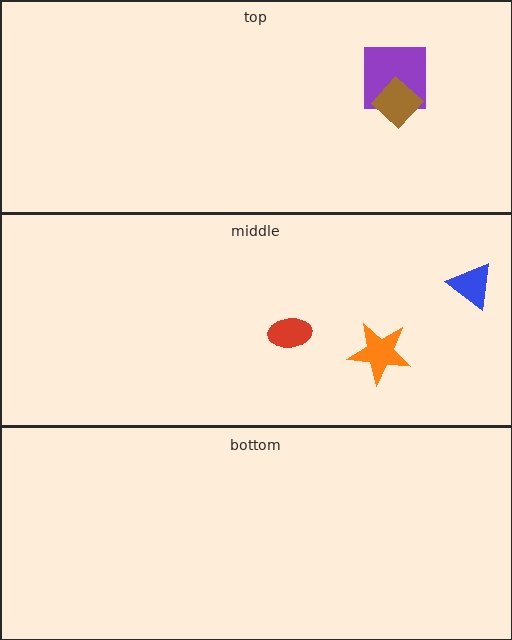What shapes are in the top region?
The purple square, the brown diamond.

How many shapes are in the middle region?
3.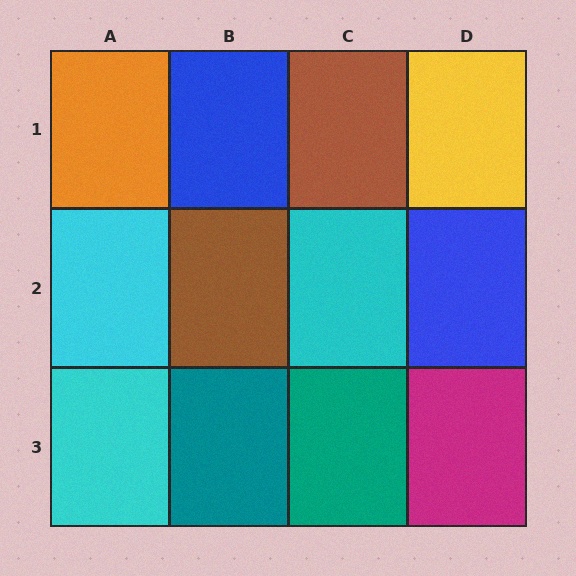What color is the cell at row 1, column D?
Yellow.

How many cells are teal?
2 cells are teal.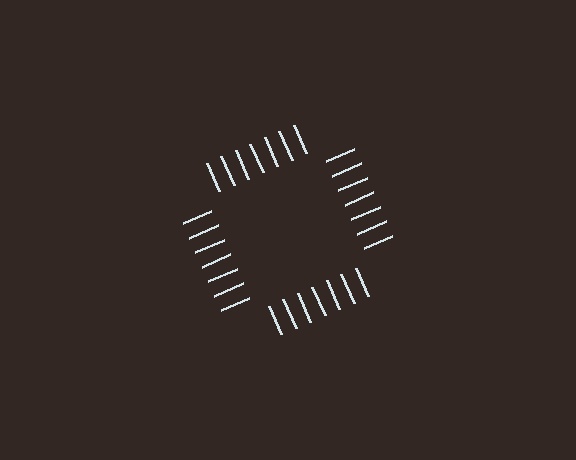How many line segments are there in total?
28 — 7 along each of the 4 edges.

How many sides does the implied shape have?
4 sides — the line-ends trace a square.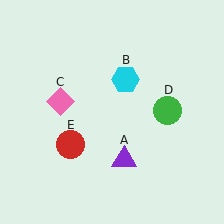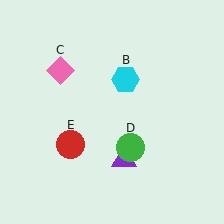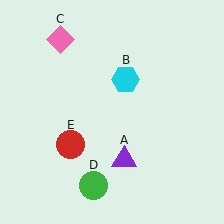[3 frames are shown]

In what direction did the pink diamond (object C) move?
The pink diamond (object C) moved up.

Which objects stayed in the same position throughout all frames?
Purple triangle (object A) and cyan hexagon (object B) and red circle (object E) remained stationary.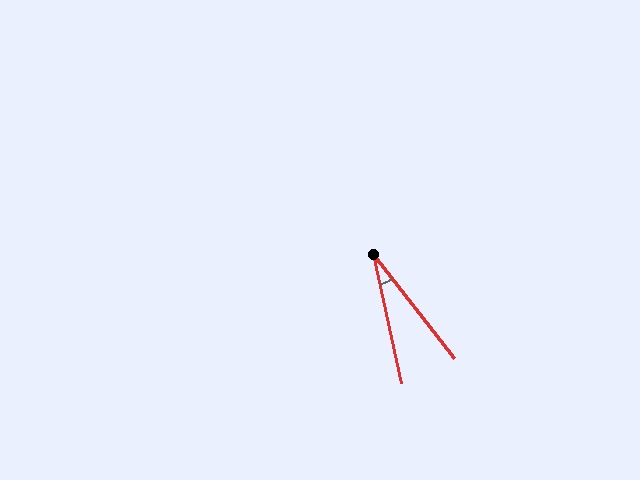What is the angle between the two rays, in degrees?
Approximately 26 degrees.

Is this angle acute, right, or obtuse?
It is acute.